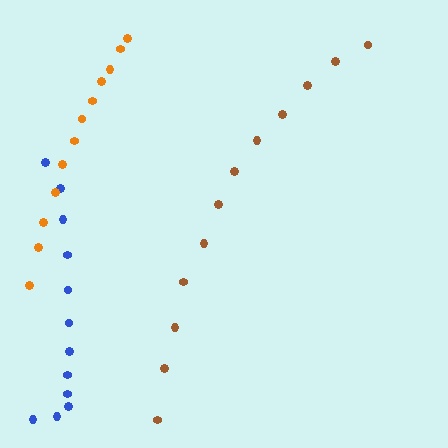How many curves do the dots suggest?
There are 3 distinct paths.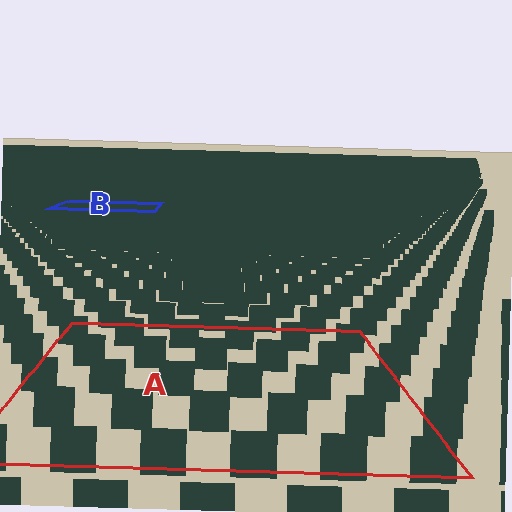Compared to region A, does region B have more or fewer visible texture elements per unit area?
Region B has more texture elements per unit area — they are packed more densely because it is farther away.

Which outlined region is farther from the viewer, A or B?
Region B is farther from the viewer — the texture elements inside it appear smaller and more densely packed.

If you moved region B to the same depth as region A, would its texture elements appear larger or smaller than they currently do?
They would appear larger. At a closer depth, the same texture elements are projected at a bigger on-screen size.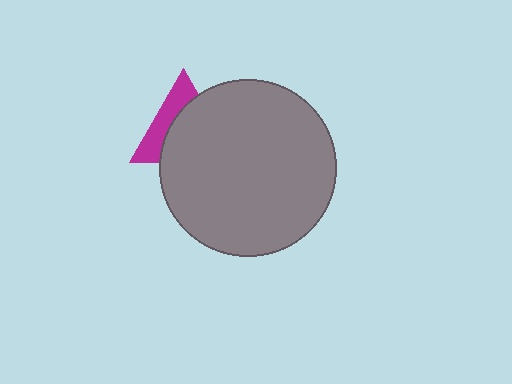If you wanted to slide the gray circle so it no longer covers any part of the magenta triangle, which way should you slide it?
Slide it toward the lower-right — that is the most direct way to separate the two shapes.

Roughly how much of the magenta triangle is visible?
A small part of it is visible (roughly 38%).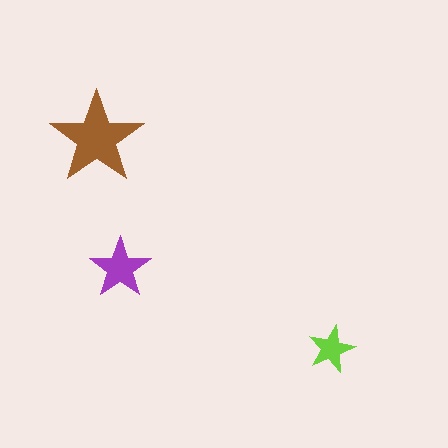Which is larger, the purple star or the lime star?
The purple one.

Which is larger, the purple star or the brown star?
The brown one.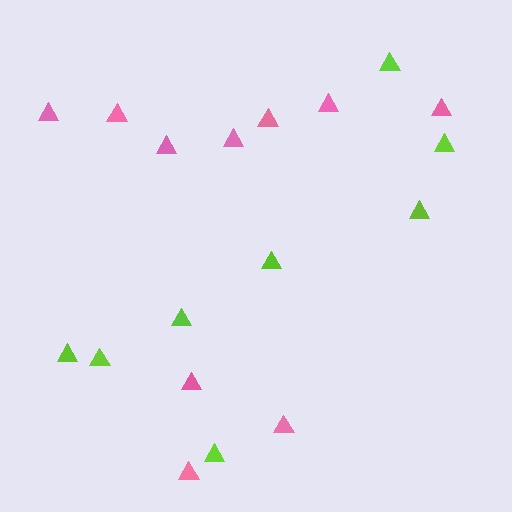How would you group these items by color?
There are 2 groups: one group of lime triangles (8) and one group of pink triangles (10).